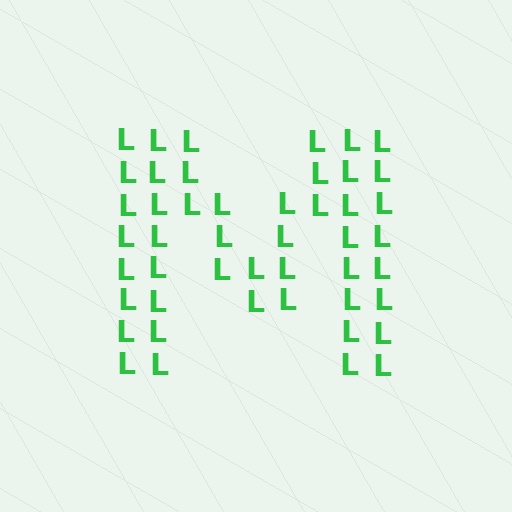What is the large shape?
The large shape is the letter M.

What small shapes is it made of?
It is made of small letter L's.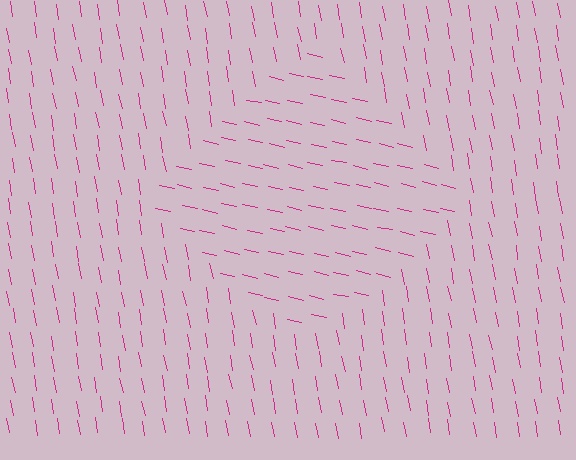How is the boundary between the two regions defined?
The boundary is defined purely by a change in line orientation (approximately 67 degrees difference). All lines are the same color and thickness.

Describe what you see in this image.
The image is filled with small magenta line segments. A diamond region in the image has lines oriented differently from the surrounding lines, creating a visible texture boundary.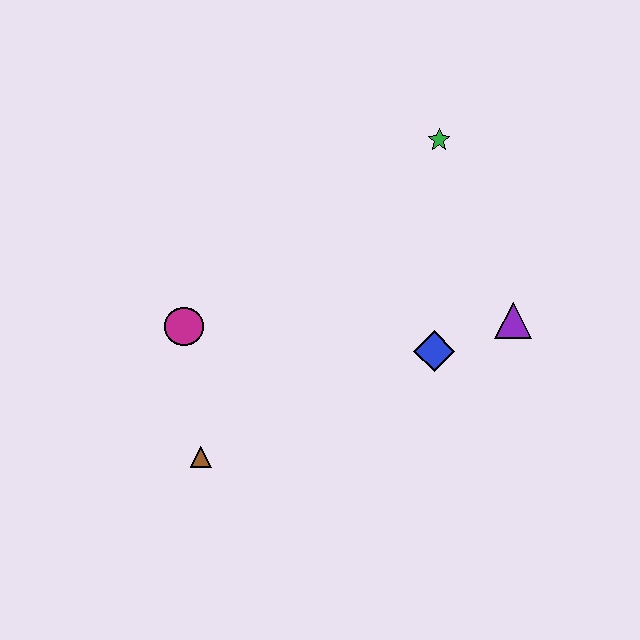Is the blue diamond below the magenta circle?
Yes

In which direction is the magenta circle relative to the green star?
The magenta circle is to the left of the green star.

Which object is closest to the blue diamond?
The purple triangle is closest to the blue diamond.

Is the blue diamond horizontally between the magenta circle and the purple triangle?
Yes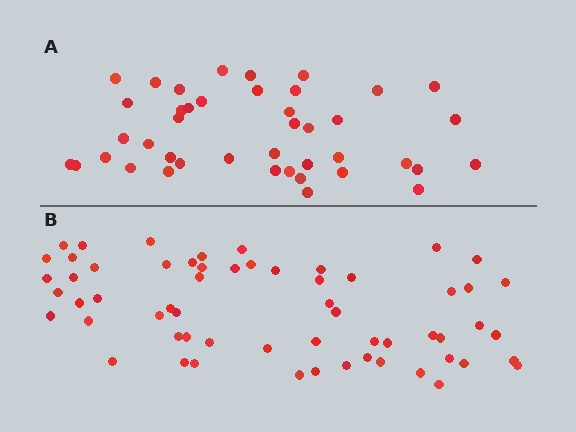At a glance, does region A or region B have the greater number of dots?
Region B (the bottom region) has more dots.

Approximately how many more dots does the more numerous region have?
Region B has approximately 20 more dots than region A.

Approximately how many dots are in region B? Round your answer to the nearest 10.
About 60 dots.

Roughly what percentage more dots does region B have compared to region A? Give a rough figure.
About 45% more.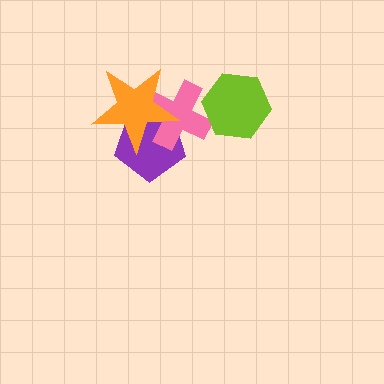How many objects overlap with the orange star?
2 objects overlap with the orange star.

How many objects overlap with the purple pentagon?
2 objects overlap with the purple pentagon.